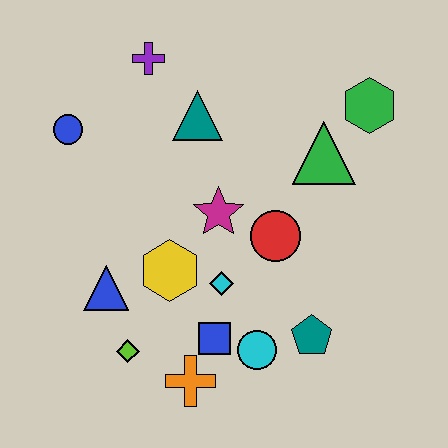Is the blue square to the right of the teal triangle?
Yes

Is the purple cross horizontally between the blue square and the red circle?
No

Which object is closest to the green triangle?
The green hexagon is closest to the green triangle.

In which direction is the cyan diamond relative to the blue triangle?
The cyan diamond is to the right of the blue triangle.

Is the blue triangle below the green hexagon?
Yes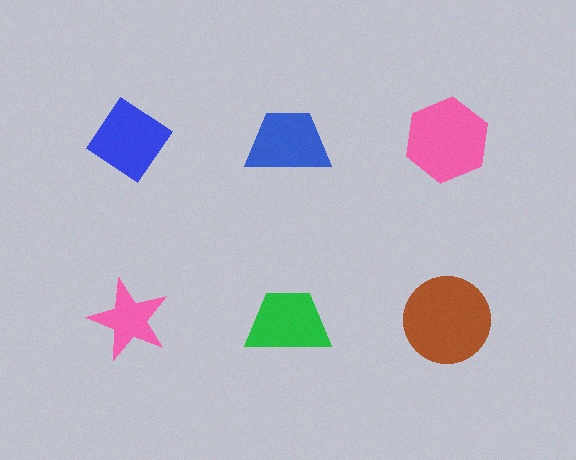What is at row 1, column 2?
A blue trapezoid.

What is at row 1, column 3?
A pink hexagon.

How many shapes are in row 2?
3 shapes.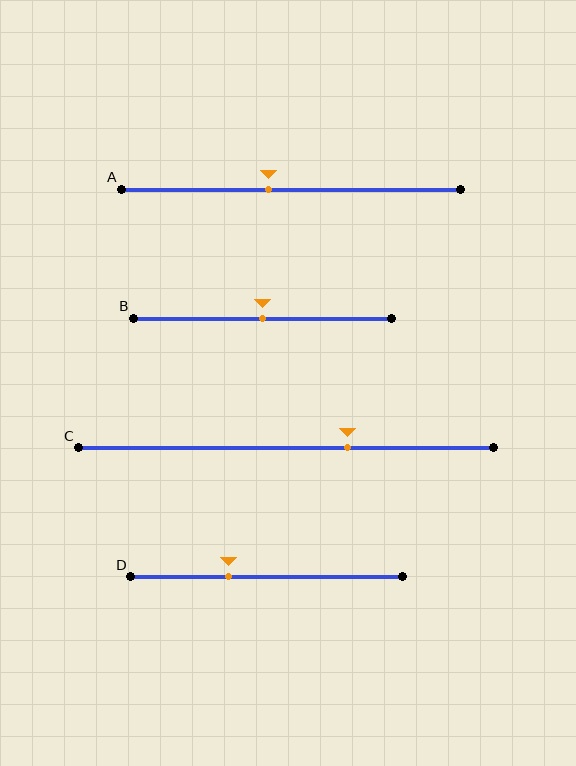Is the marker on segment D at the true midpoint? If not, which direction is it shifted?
No, the marker on segment D is shifted to the left by about 14% of the segment length.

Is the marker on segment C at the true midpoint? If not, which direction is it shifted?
No, the marker on segment C is shifted to the right by about 15% of the segment length.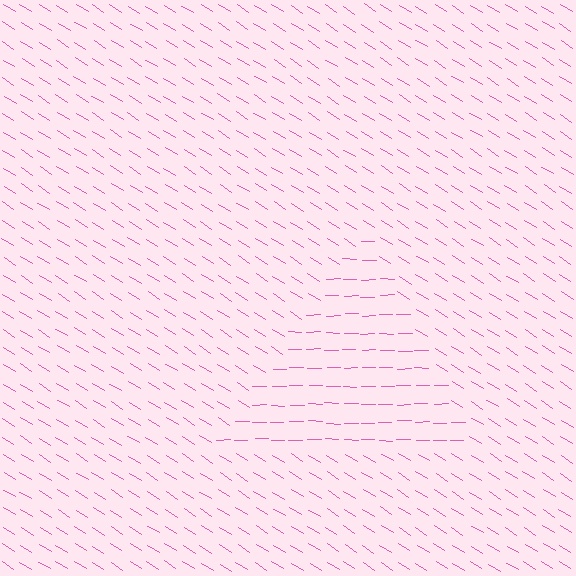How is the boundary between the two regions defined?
The boundary is defined purely by a change in line orientation (approximately 33 degrees difference). All lines are the same color and thickness.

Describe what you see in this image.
The image is filled with small pink line segments. A triangle region in the image has lines oriented differently from the surrounding lines, creating a visible texture boundary.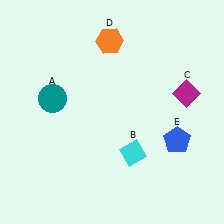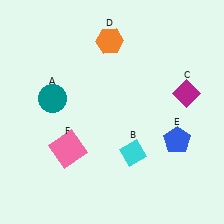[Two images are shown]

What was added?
A pink square (F) was added in Image 2.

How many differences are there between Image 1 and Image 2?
There is 1 difference between the two images.